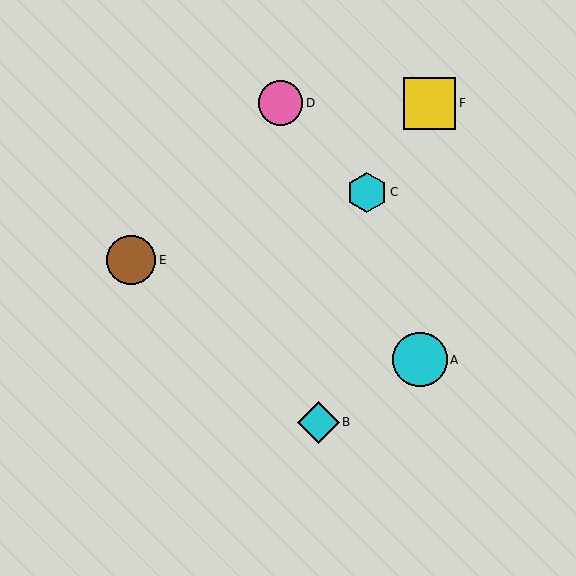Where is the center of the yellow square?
The center of the yellow square is at (430, 103).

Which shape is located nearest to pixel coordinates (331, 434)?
The cyan diamond (labeled B) at (319, 422) is nearest to that location.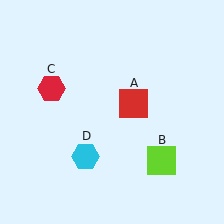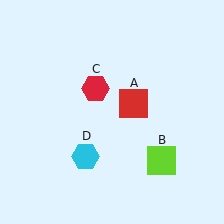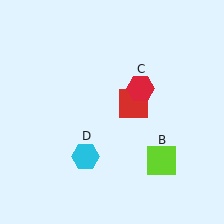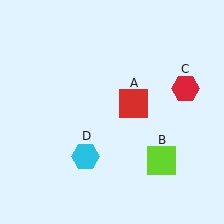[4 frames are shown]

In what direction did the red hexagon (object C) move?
The red hexagon (object C) moved right.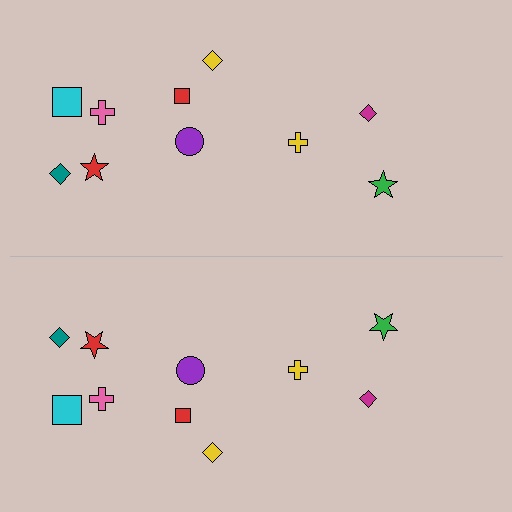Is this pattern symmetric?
Yes, this pattern has bilateral (reflection) symmetry.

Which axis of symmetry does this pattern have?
The pattern has a horizontal axis of symmetry running through the center of the image.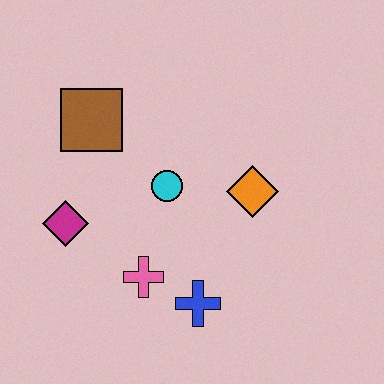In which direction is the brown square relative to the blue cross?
The brown square is above the blue cross.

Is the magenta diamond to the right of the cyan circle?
No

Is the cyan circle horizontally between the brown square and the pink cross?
No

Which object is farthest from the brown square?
The blue cross is farthest from the brown square.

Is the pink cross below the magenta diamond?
Yes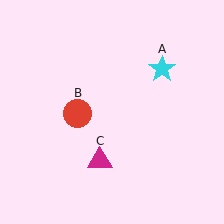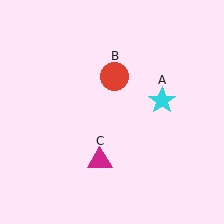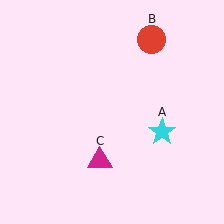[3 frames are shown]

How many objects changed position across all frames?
2 objects changed position: cyan star (object A), red circle (object B).